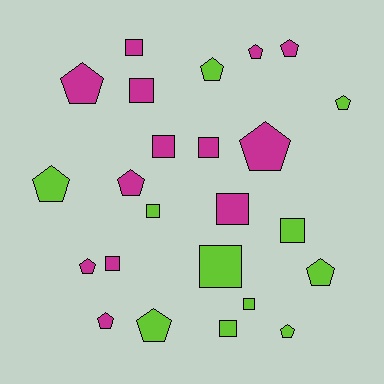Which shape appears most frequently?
Pentagon, with 13 objects.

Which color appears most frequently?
Magenta, with 13 objects.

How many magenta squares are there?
There are 6 magenta squares.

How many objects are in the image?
There are 24 objects.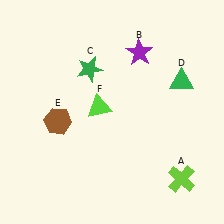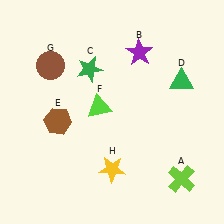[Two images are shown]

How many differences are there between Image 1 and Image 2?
There are 2 differences between the two images.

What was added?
A brown circle (G), a yellow star (H) were added in Image 2.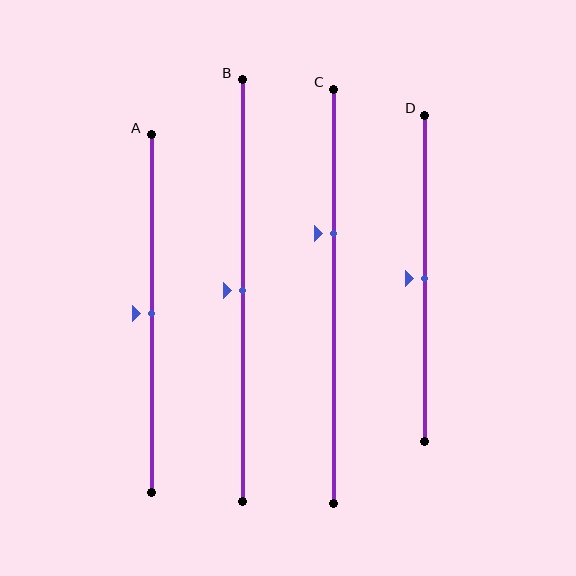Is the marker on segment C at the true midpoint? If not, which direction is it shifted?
No, the marker on segment C is shifted upward by about 15% of the segment length.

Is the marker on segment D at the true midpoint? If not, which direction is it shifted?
Yes, the marker on segment D is at the true midpoint.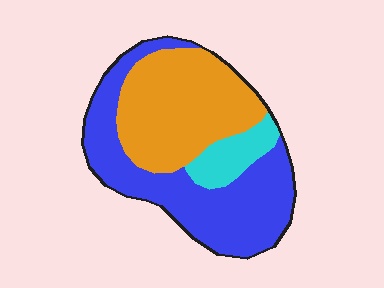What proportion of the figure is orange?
Orange covers about 40% of the figure.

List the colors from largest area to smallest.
From largest to smallest: blue, orange, cyan.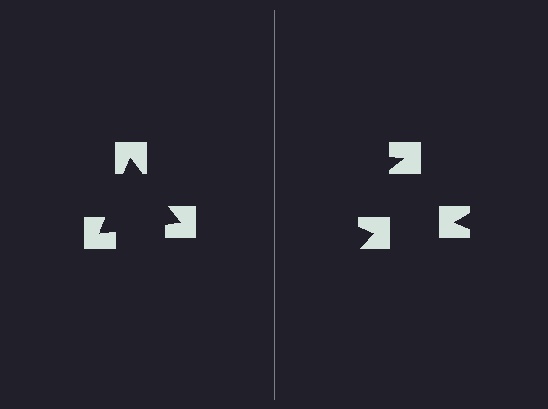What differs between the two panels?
The notched squares are positioned identically on both sides; only the wedge orientations differ. On the left they align to a triangle; on the right they are misaligned.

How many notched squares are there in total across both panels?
6 — 3 on each side.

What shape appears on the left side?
An illusory triangle.